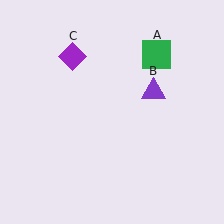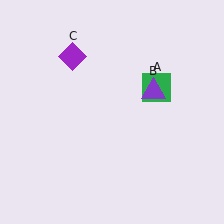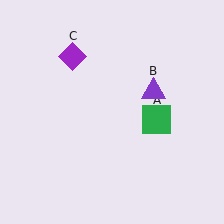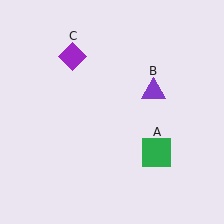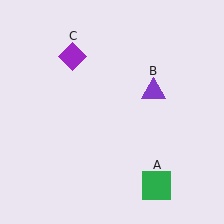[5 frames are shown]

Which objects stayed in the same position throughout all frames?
Purple triangle (object B) and purple diamond (object C) remained stationary.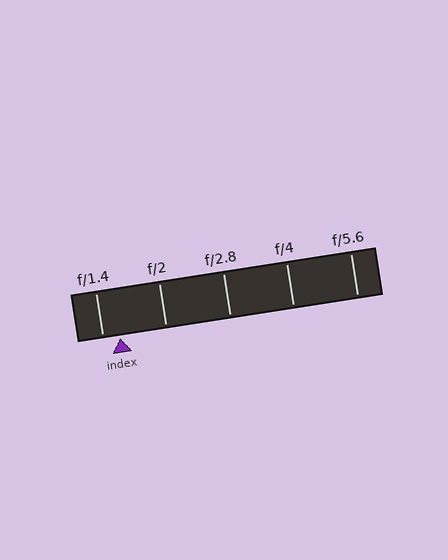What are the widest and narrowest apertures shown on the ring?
The widest aperture shown is f/1.4 and the narrowest is f/5.6.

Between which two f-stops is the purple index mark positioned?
The index mark is between f/1.4 and f/2.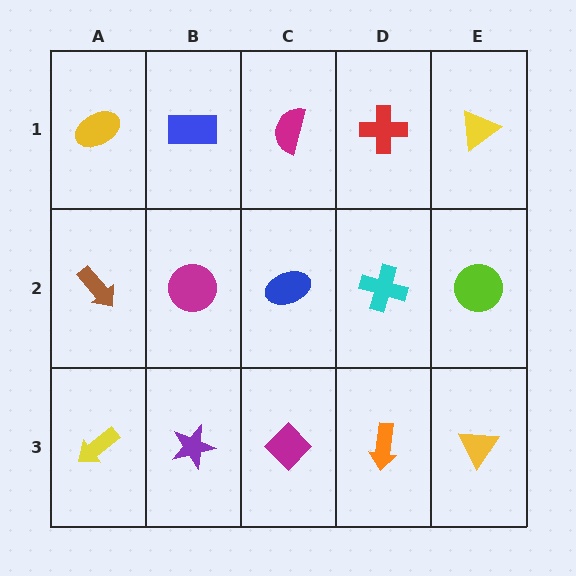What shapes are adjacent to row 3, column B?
A magenta circle (row 2, column B), a yellow arrow (row 3, column A), a magenta diamond (row 3, column C).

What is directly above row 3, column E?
A lime circle.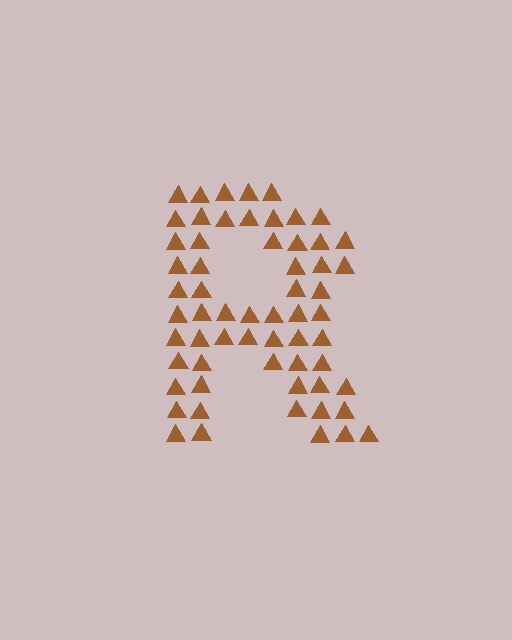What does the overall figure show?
The overall figure shows the letter R.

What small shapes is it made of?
It is made of small triangles.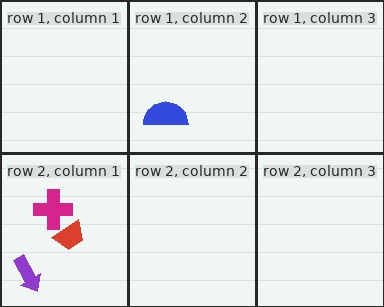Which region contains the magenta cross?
The row 2, column 1 region.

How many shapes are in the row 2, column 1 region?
3.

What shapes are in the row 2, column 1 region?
The magenta cross, the red trapezoid, the purple arrow.